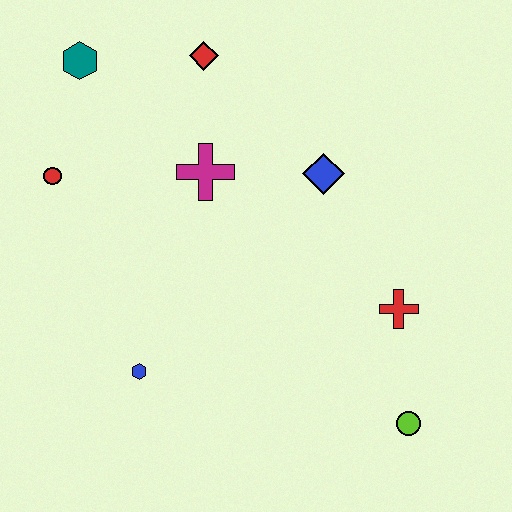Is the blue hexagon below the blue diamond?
Yes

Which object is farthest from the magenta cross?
The lime circle is farthest from the magenta cross.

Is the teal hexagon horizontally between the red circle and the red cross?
Yes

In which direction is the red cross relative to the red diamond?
The red cross is below the red diamond.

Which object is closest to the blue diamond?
The magenta cross is closest to the blue diamond.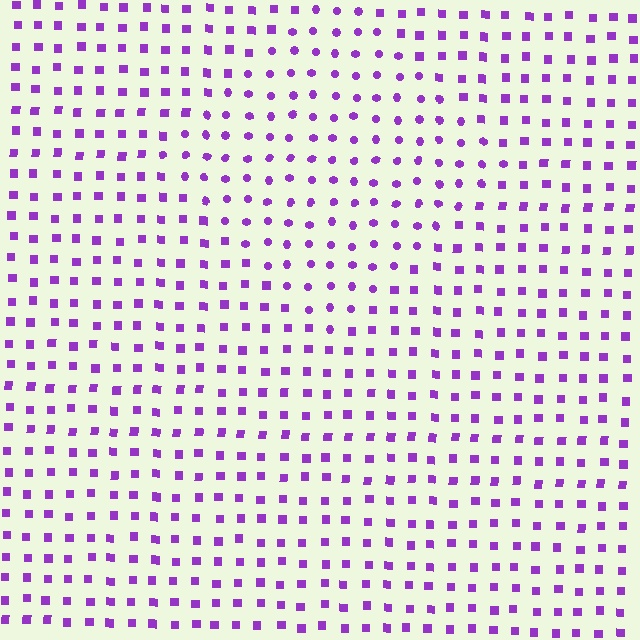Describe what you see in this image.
The image is filled with small purple elements arranged in a uniform grid. A diamond-shaped region contains circles, while the surrounding area contains squares. The boundary is defined purely by the change in element shape.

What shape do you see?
I see a diamond.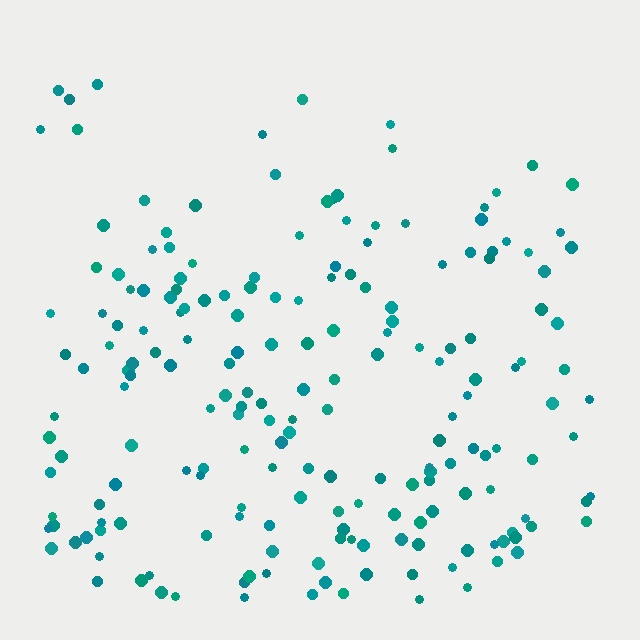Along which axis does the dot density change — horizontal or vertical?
Vertical.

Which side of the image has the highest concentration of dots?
The bottom.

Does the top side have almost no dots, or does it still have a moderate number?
Still a moderate number, just noticeably fewer than the bottom.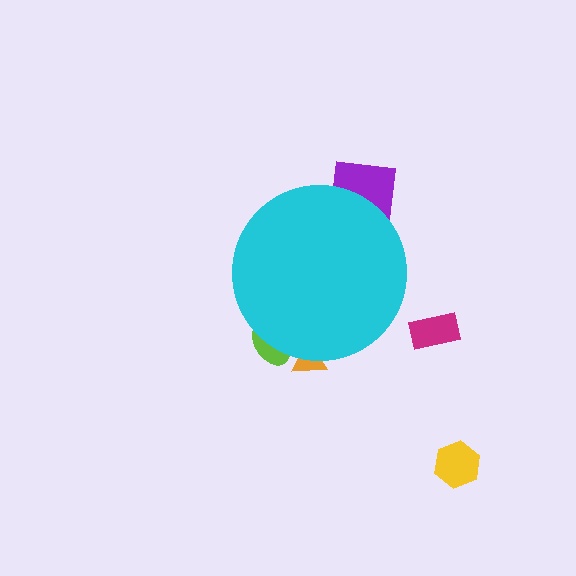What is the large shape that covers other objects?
A cyan circle.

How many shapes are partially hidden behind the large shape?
3 shapes are partially hidden.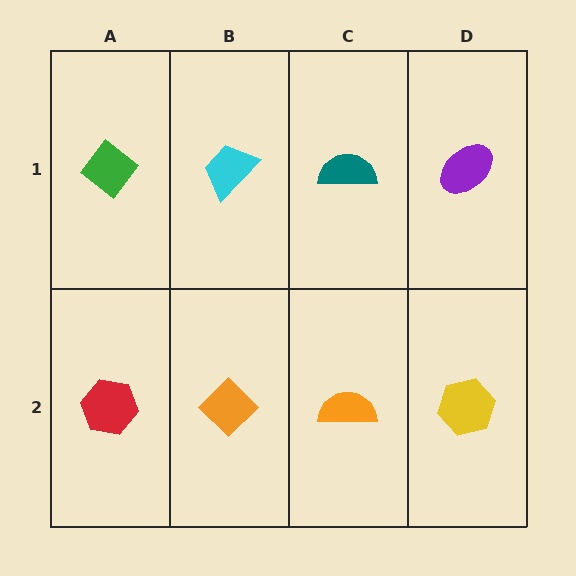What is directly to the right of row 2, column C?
A yellow hexagon.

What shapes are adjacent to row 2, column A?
A green diamond (row 1, column A), an orange diamond (row 2, column B).